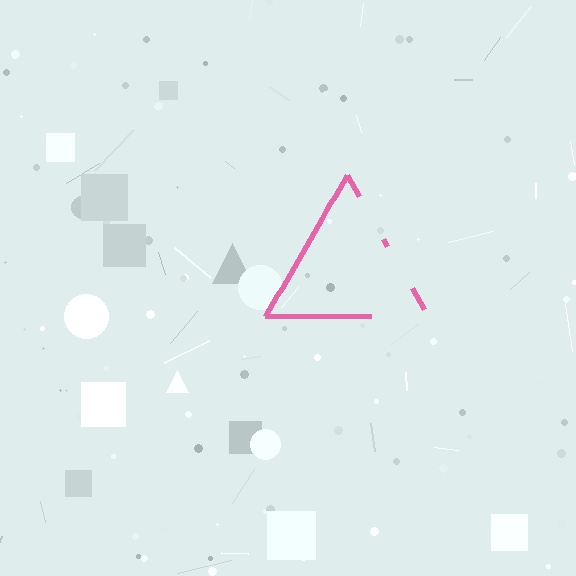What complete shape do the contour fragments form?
The contour fragments form a triangle.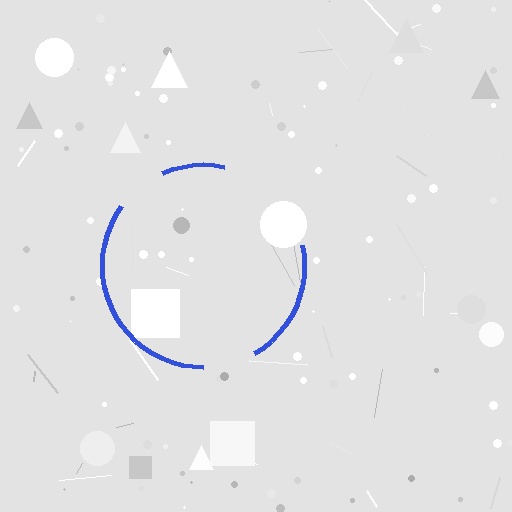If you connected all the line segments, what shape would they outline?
They would outline a circle.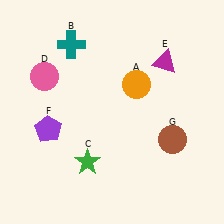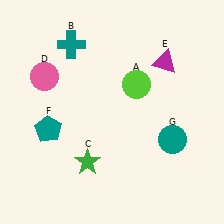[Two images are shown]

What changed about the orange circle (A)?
In Image 1, A is orange. In Image 2, it changed to lime.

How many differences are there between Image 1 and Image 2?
There are 3 differences between the two images.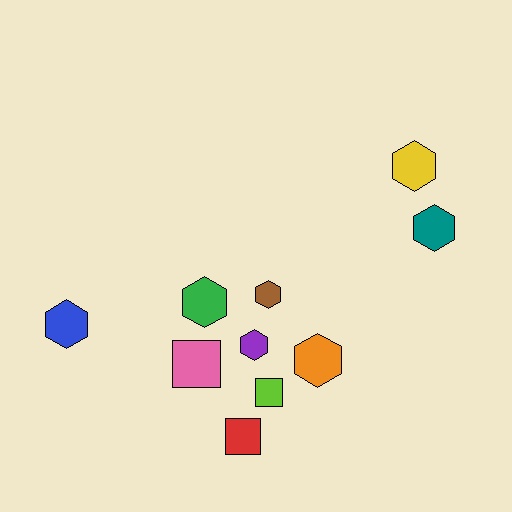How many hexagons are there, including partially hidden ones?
There are 7 hexagons.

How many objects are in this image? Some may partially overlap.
There are 10 objects.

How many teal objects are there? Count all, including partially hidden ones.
There is 1 teal object.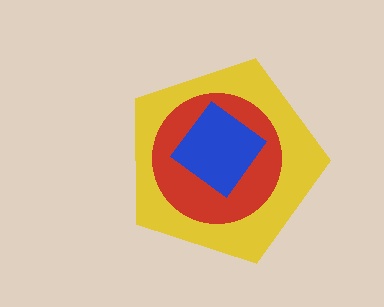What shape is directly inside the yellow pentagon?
The red circle.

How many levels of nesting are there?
3.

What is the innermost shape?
The blue diamond.